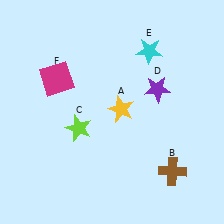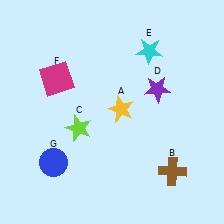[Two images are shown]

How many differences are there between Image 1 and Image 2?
There is 1 difference between the two images.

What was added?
A blue circle (G) was added in Image 2.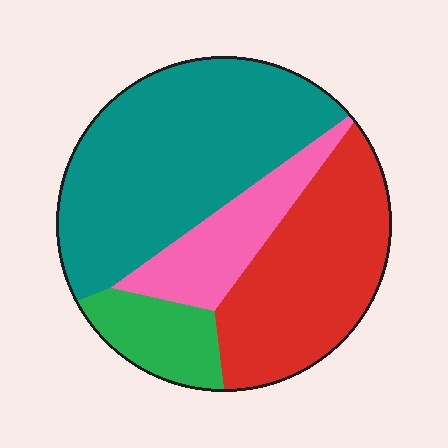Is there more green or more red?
Red.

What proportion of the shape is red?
Red takes up about one third (1/3) of the shape.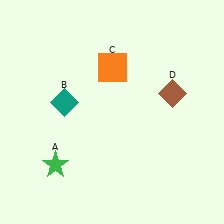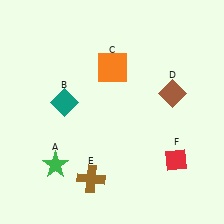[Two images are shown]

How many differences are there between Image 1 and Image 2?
There are 2 differences between the two images.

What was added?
A brown cross (E), a red diamond (F) were added in Image 2.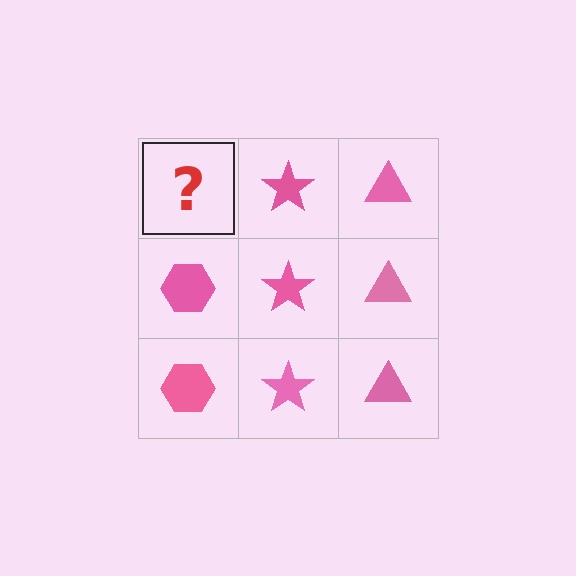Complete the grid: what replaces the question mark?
The question mark should be replaced with a pink hexagon.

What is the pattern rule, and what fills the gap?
The rule is that each column has a consistent shape. The gap should be filled with a pink hexagon.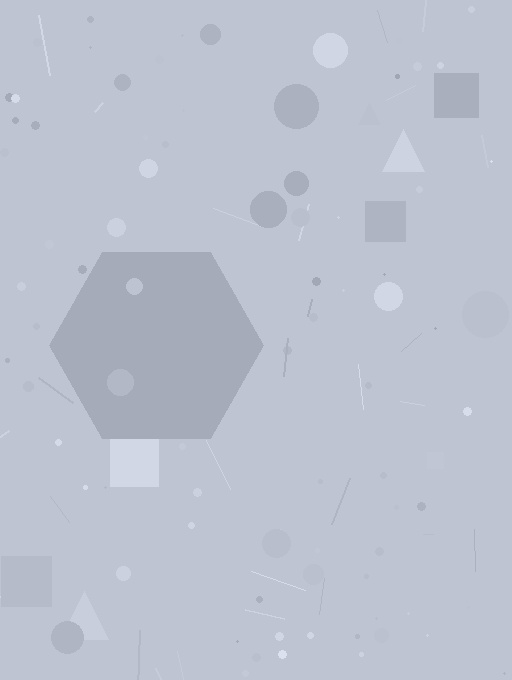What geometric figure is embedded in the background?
A hexagon is embedded in the background.